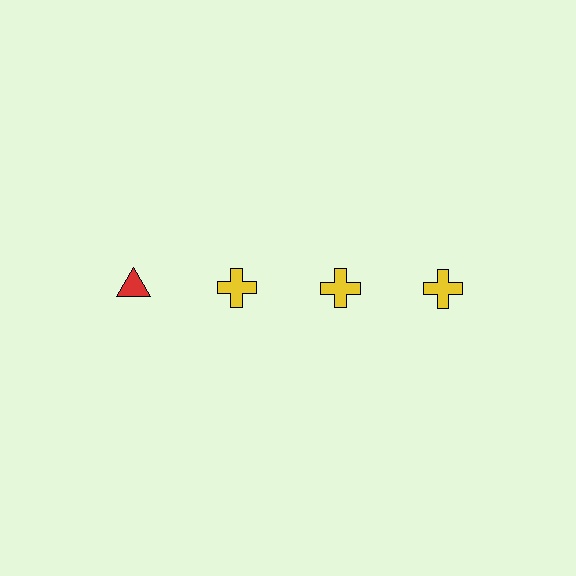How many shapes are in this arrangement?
There are 4 shapes arranged in a grid pattern.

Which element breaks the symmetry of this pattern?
The red triangle in the top row, leftmost column breaks the symmetry. All other shapes are yellow crosses.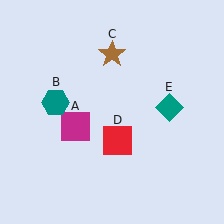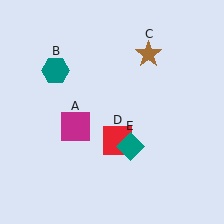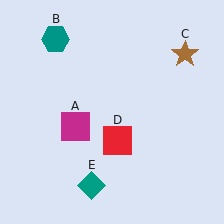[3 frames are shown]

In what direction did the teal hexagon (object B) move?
The teal hexagon (object B) moved up.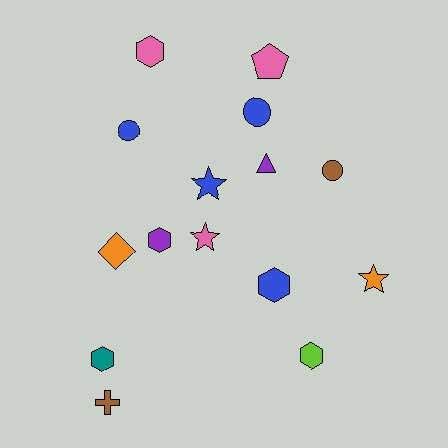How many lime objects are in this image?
There is 1 lime object.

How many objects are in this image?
There are 15 objects.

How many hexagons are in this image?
There are 5 hexagons.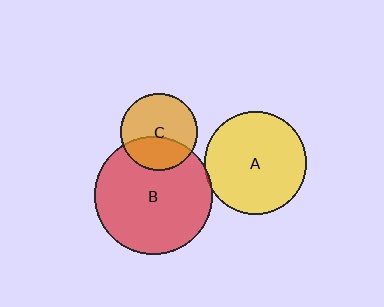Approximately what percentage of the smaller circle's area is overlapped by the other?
Approximately 35%.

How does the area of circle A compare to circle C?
Approximately 1.8 times.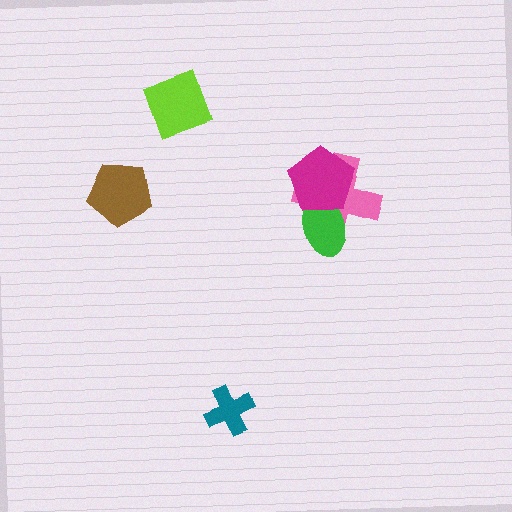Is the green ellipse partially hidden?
Yes, it is partially covered by another shape.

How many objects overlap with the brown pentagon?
0 objects overlap with the brown pentagon.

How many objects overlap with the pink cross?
2 objects overlap with the pink cross.